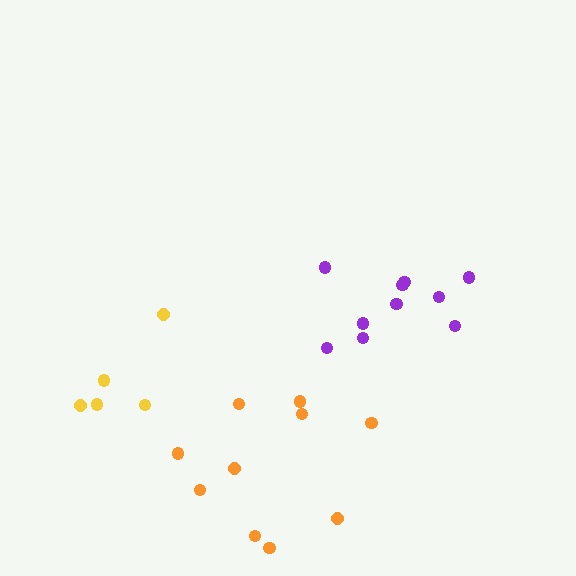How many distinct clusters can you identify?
There are 3 distinct clusters.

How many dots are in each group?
Group 1: 10 dots, Group 2: 5 dots, Group 3: 10 dots (25 total).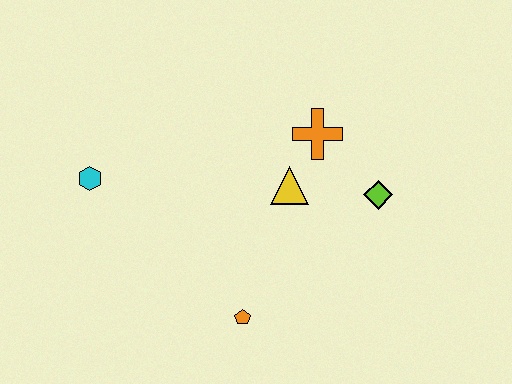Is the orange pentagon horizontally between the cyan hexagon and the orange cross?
Yes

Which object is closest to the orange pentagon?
The yellow triangle is closest to the orange pentagon.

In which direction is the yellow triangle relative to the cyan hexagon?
The yellow triangle is to the right of the cyan hexagon.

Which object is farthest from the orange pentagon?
The cyan hexagon is farthest from the orange pentagon.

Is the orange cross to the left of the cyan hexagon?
No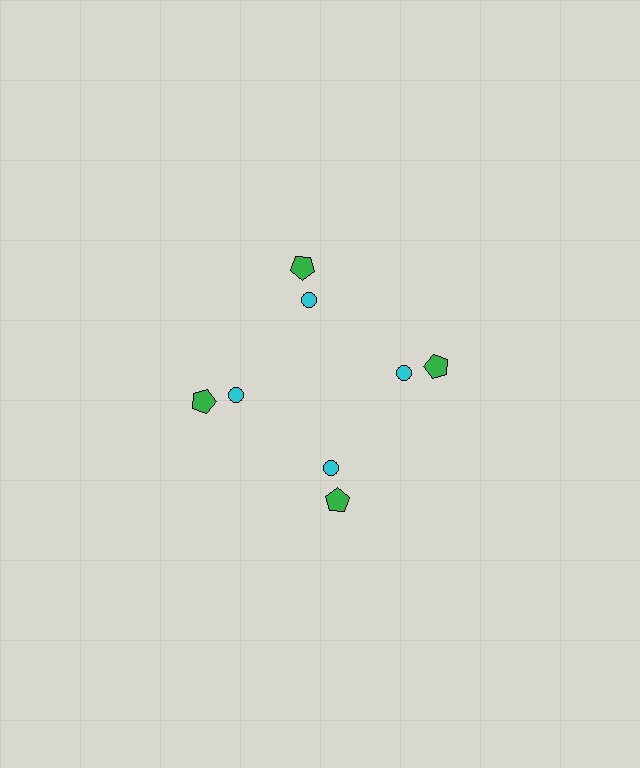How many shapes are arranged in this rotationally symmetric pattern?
There are 8 shapes, arranged in 4 groups of 2.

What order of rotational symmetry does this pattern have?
This pattern has 4-fold rotational symmetry.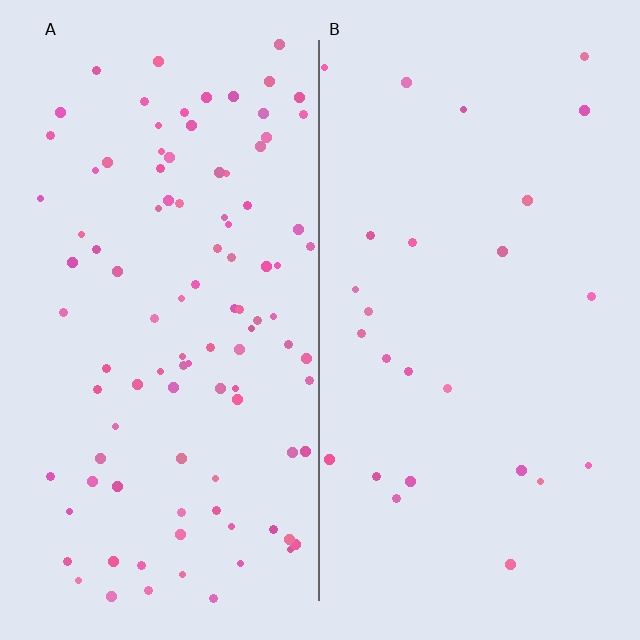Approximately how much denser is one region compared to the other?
Approximately 3.9× — region A over region B.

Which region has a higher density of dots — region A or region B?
A (the left).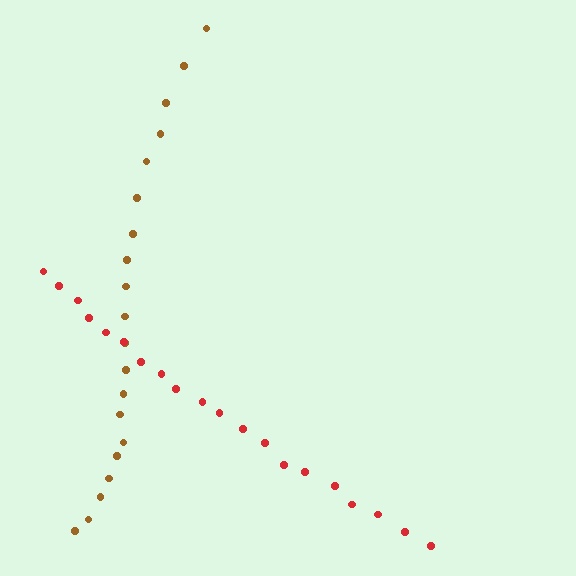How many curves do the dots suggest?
There are 2 distinct paths.